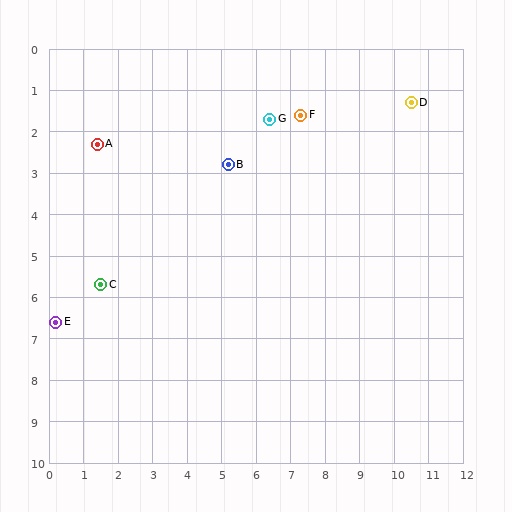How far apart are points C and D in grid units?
Points C and D are about 10.0 grid units apart.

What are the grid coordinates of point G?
Point G is at approximately (6.4, 1.7).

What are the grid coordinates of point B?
Point B is at approximately (5.2, 2.8).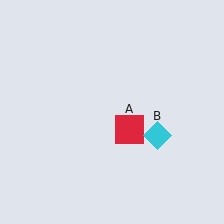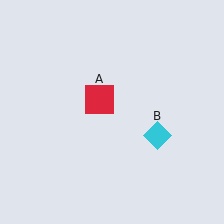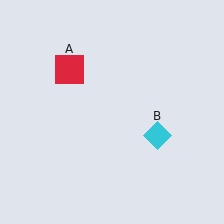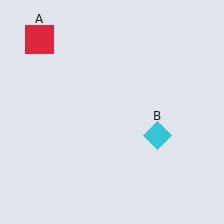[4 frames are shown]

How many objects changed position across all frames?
1 object changed position: red square (object A).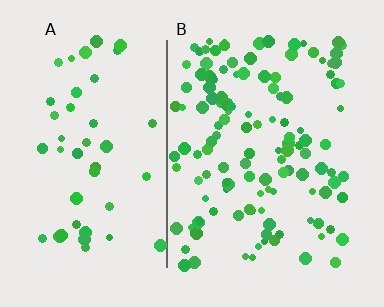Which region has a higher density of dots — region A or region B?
B (the right).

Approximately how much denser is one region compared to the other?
Approximately 2.7× — region B over region A.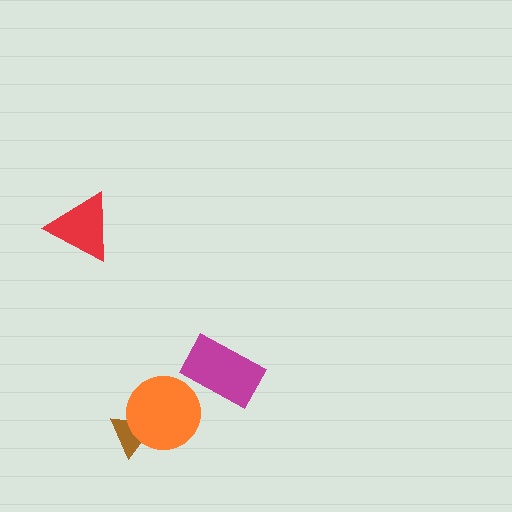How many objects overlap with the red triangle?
0 objects overlap with the red triangle.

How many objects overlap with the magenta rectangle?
0 objects overlap with the magenta rectangle.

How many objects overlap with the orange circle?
1 object overlaps with the orange circle.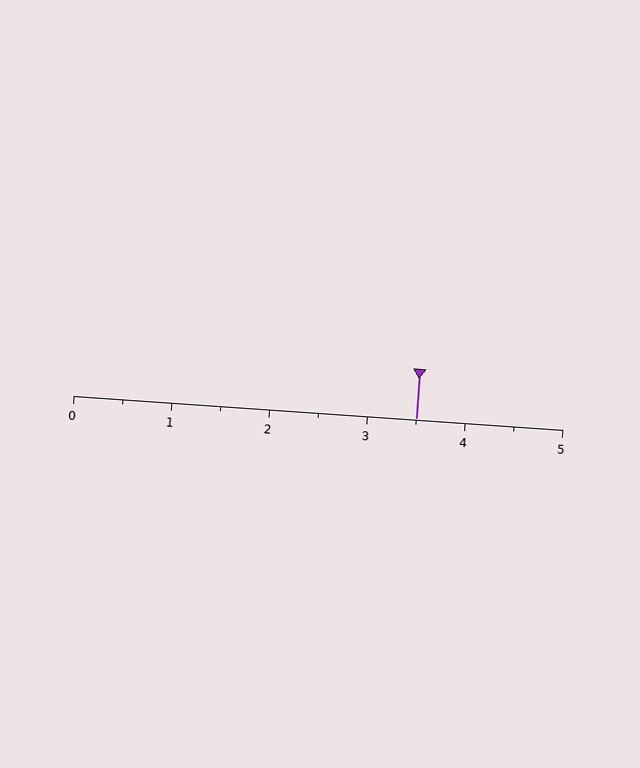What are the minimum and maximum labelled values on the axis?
The axis runs from 0 to 5.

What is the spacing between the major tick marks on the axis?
The major ticks are spaced 1 apart.